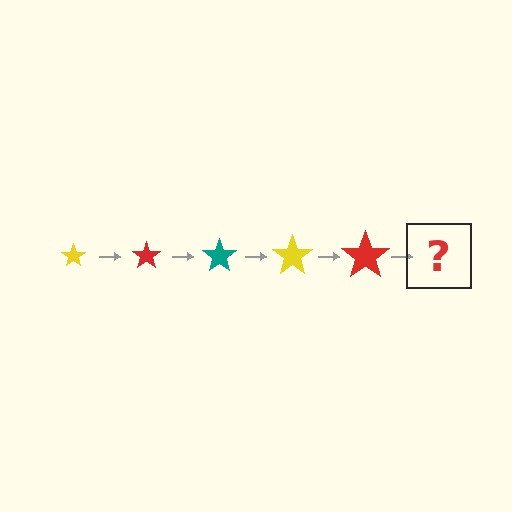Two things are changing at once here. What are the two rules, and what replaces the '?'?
The two rules are that the star grows larger each step and the color cycles through yellow, red, and teal. The '?' should be a teal star, larger than the previous one.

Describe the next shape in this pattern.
It should be a teal star, larger than the previous one.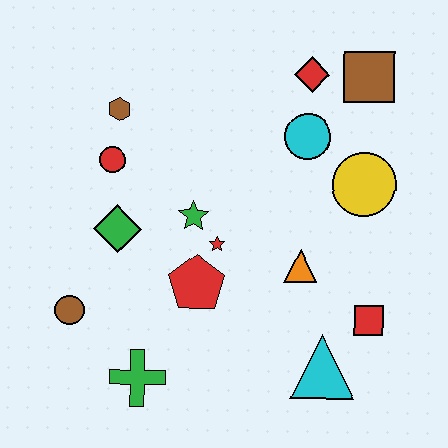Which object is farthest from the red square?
The brown hexagon is farthest from the red square.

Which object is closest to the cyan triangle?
The red square is closest to the cyan triangle.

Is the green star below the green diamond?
No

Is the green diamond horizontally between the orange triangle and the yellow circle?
No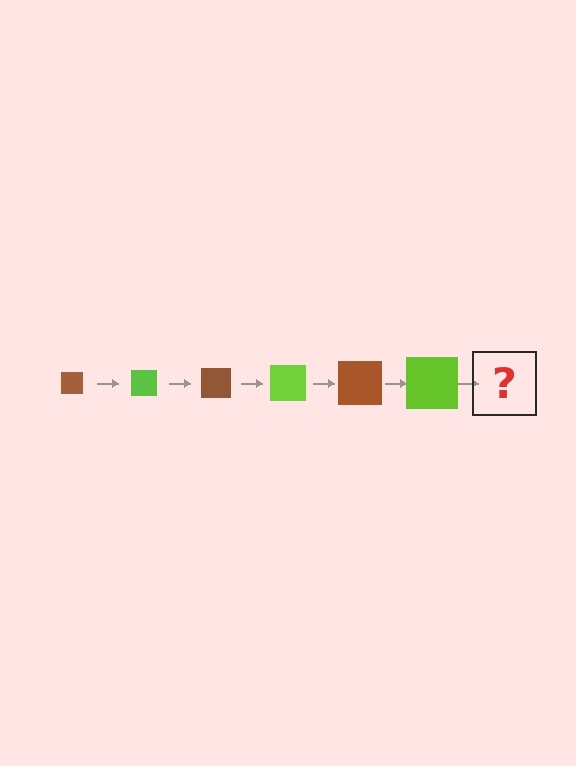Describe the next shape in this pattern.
It should be a brown square, larger than the previous one.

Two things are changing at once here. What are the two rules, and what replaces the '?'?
The two rules are that the square grows larger each step and the color cycles through brown and lime. The '?' should be a brown square, larger than the previous one.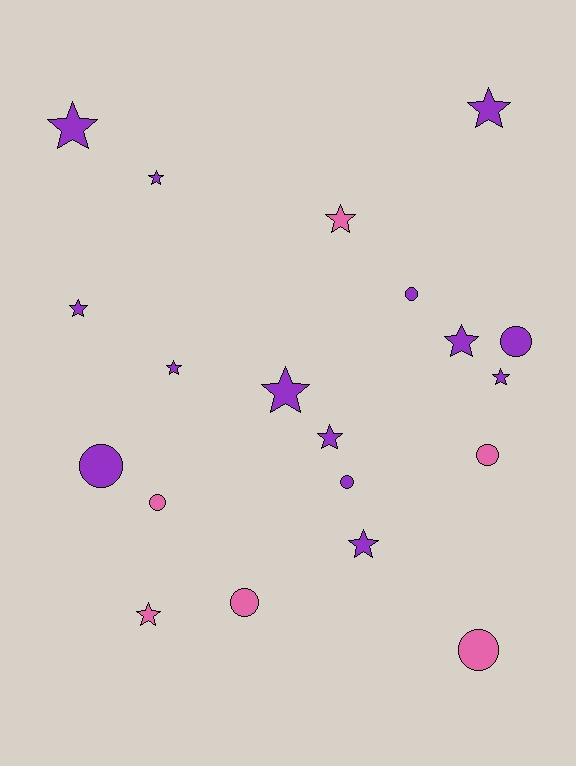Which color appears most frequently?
Purple, with 14 objects.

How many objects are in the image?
There are 20 objects.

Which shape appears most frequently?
Star, with 12 objects.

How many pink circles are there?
There are 4 pink circles.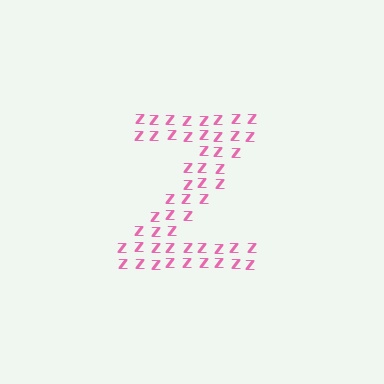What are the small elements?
The small elements are letter Z's.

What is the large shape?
The large shape is the letter Z.